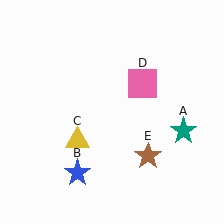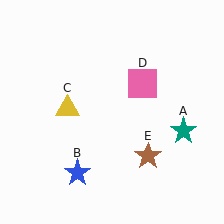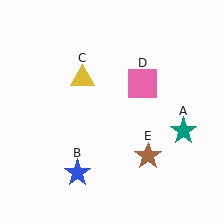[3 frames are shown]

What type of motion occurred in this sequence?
The yellow triangle (object C) rotated clockwise around the center of the scene.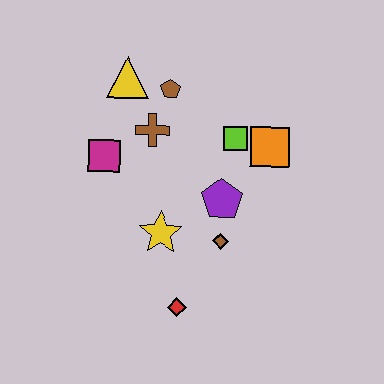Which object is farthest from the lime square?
The red diamond is farthest from the lime square.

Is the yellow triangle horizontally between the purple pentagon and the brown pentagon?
No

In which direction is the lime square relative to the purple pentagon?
The lime square is above the purple pentagon.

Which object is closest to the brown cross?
The brown pentagon is closest to the brown cross.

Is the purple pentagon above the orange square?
No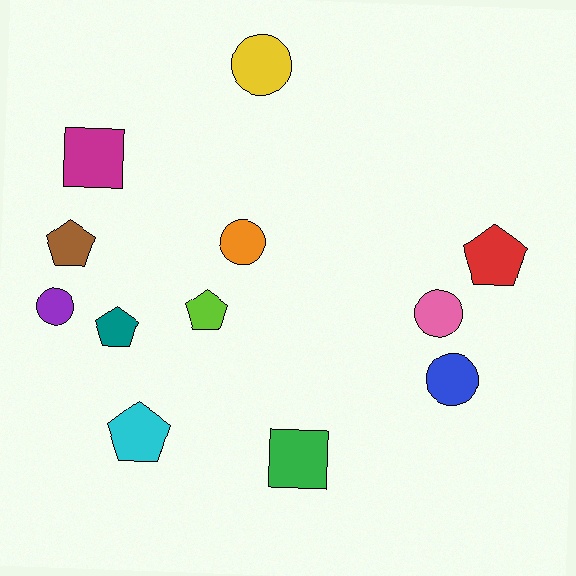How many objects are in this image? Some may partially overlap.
There are 12 objects.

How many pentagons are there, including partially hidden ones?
There are 5 pentagons.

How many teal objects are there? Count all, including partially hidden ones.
There is 1 teal object.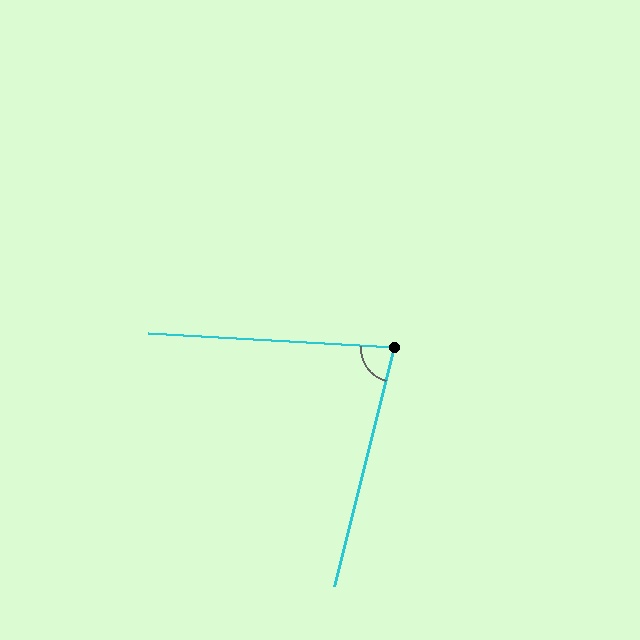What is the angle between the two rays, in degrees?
Approximately 79 degrees.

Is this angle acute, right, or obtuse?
It is acute.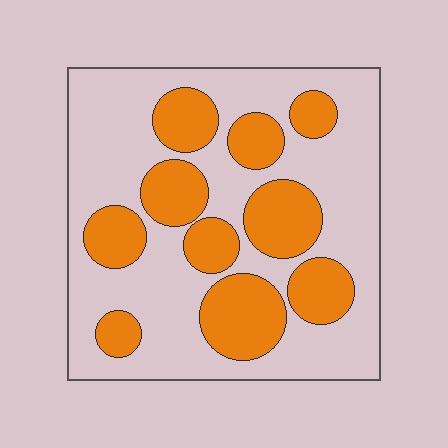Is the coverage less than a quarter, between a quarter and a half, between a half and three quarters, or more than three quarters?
Between a quarter and a half.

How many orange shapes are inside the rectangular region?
10.